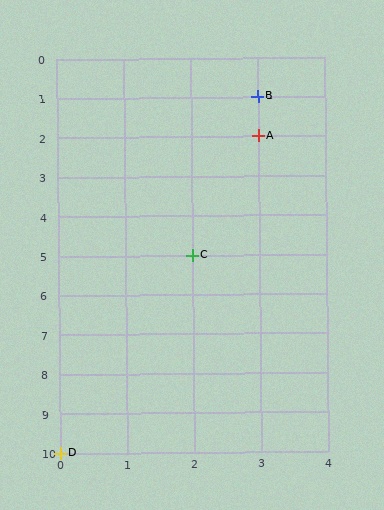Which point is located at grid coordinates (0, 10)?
Point D is at (0, 10).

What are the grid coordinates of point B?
Point B is at grid coordinates (3, 1).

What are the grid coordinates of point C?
Point C is at grid coordinates (2, 5).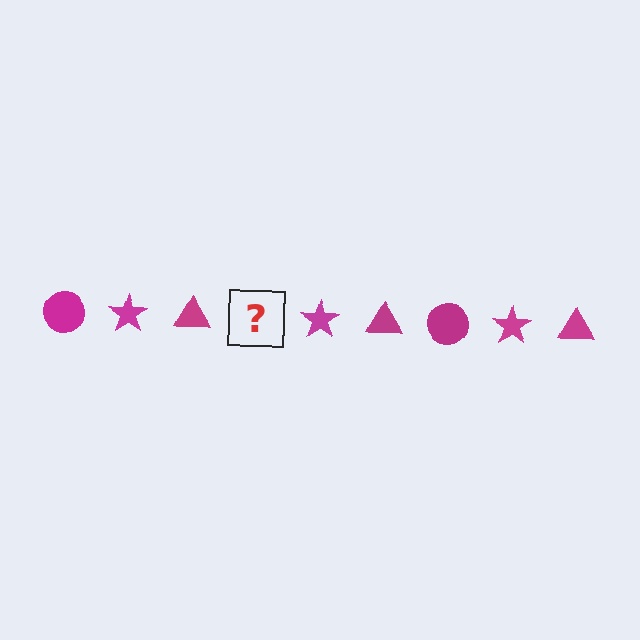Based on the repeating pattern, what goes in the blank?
The blank should be a magenta circle.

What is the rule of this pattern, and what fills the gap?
The rule is that the pattern cycles through circle, star, triangle shapes in magenta. The gap should be filled with a magenta circle.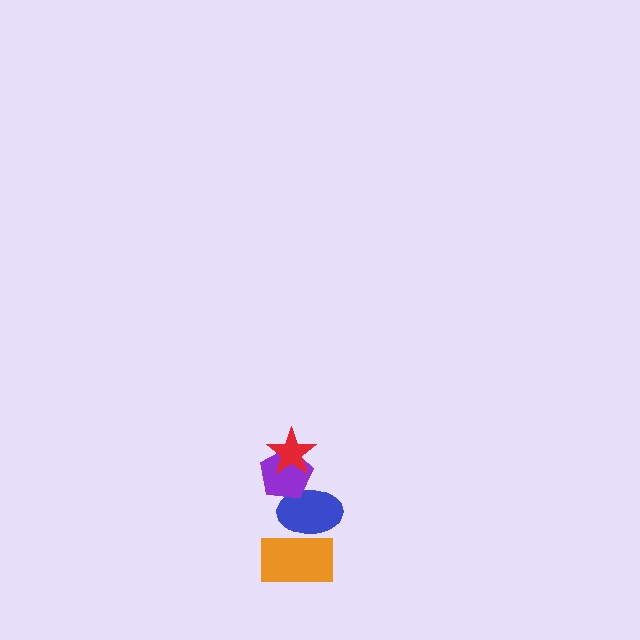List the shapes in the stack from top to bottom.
From top to bottom: the red star, the purple pentagon, the blue ellipse, the orange rectangle.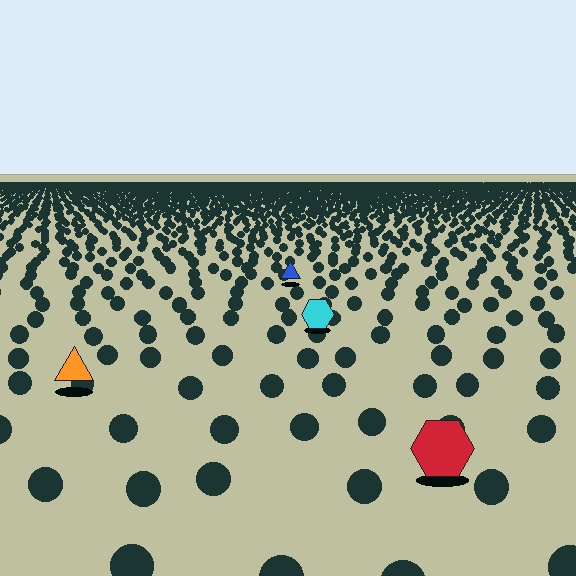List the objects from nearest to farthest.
From nearest to farthest: the red hexagon, the orange triangle, the cyan hexagon, the blue triangle.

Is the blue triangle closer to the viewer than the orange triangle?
No. The orange triangle is closer — you can tell from the texture gradient: the ground texture is coarser near it.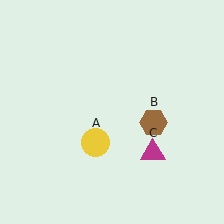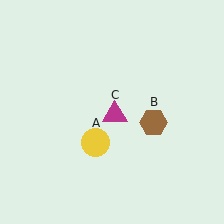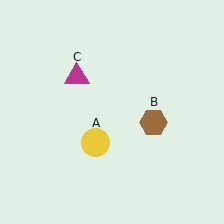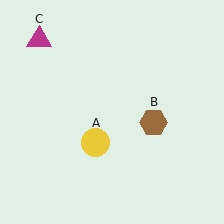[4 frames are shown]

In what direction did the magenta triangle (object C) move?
The magenta triangle (object C) moved up and to the left.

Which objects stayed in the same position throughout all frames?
Yellow circle (object A) and brown hexagon (object B) remained stationary.